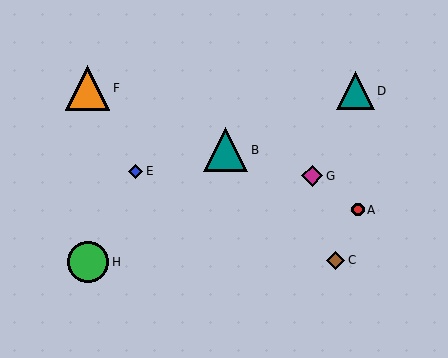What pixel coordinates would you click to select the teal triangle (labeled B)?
Click at (226, 150) to select the teal triangle B.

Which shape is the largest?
The teal triangle (labeled B) is the largest.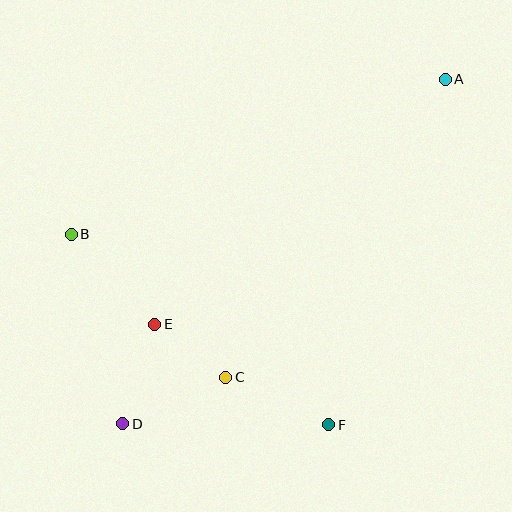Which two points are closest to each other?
Points C and E are closest to each other.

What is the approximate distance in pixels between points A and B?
The distance between A and B is approximately 405 pixels.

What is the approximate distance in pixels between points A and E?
The distance between A and E is approximately 380 pixels.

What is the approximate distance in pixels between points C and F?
The distance between C and F is approximately 114 pixels.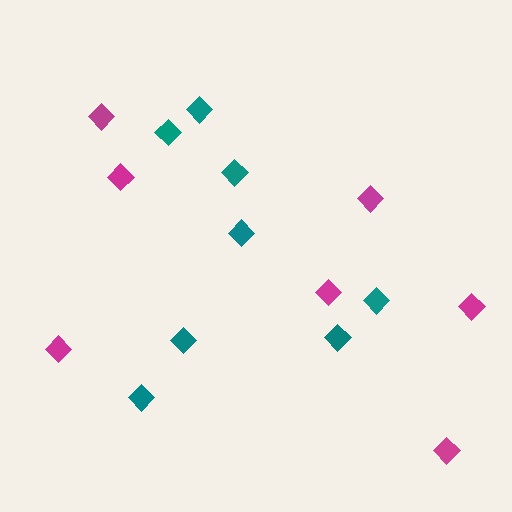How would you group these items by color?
There are 2 groups: one group of teal diamonds (8) and one group of magenta diamonds (7).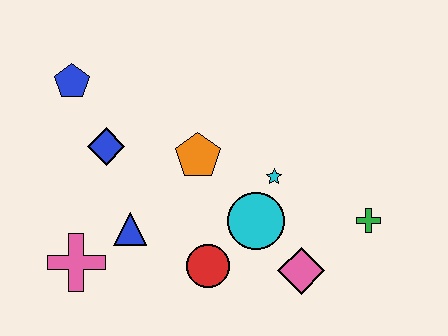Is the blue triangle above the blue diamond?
No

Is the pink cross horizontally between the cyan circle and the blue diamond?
No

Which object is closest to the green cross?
The pink diamond is closest to the green cross.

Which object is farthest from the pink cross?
The green cross is farthest from the pink cross.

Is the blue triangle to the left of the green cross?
Yes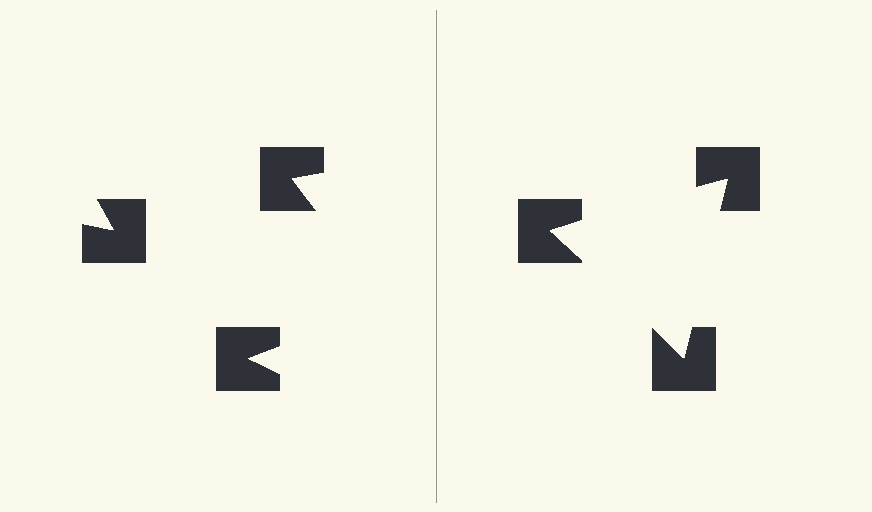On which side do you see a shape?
An illusory triangle appears on the right side. On the left side the wedge cuts are rotated, so no coherent shape forms.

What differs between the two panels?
The notched squares are positioned identically on both sides; only the wedge orientations differ. On the right they align to a triangle; on the left they are misaligned.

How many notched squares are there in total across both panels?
6 — 3 on each side.